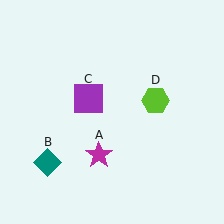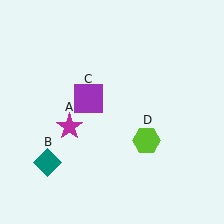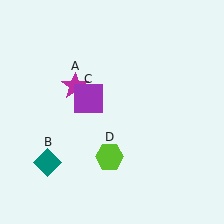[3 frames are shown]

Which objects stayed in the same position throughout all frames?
Teal diamond (object B) and purple square (object C) remained stationary.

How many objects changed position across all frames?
2 objects changed position: magenta star (object A), lime hexagon (object D).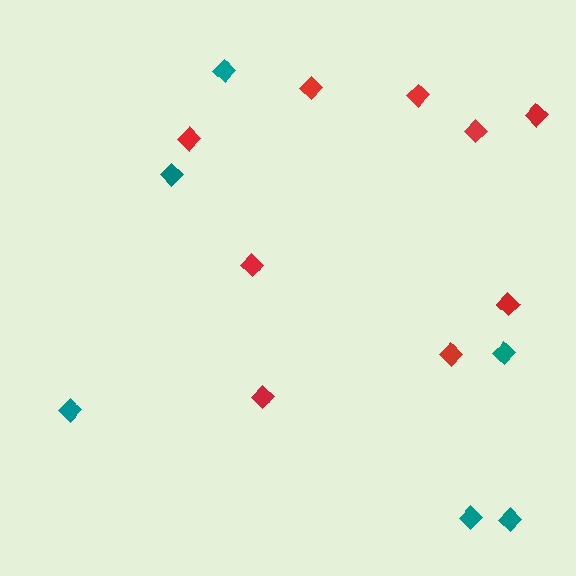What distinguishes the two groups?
There are 2 groups: one group of red diamonds (9) and one group of teal diamonds (6).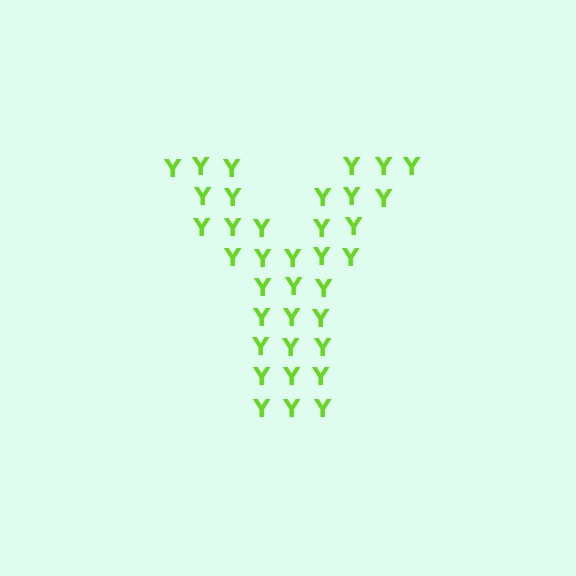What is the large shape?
The large shape is the letter Y.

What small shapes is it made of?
It is made of small letter Y's.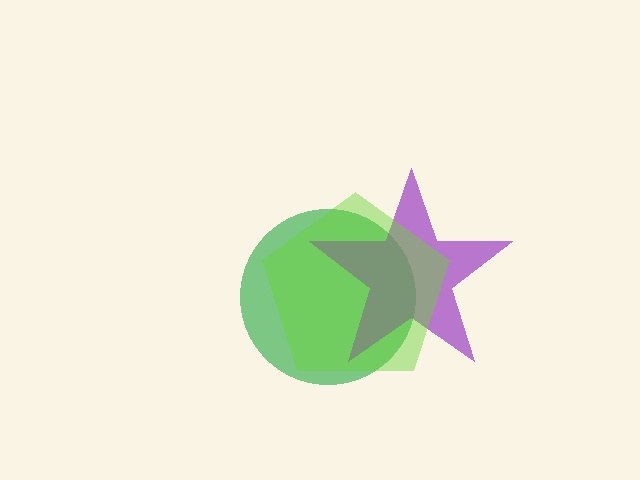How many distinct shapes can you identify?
There are 3 distinct shapes: a green circle, a purple star, a lime pentagon.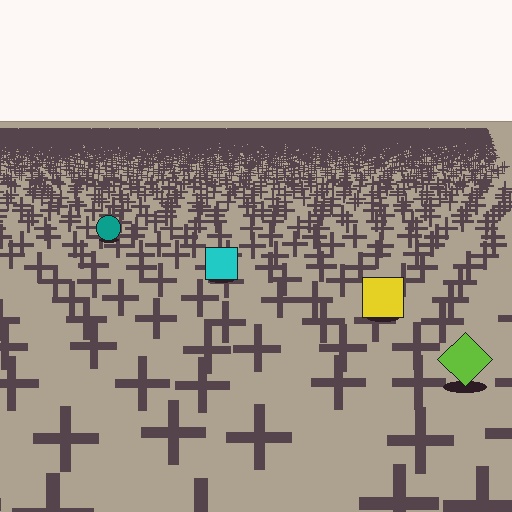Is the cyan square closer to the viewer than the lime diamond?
No. The lime diamond is closer — you can tell from the texture gradient: the ground texture is coarser near it.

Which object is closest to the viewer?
The lime diamond is closest. The texture marks near it are larger and more spread out.